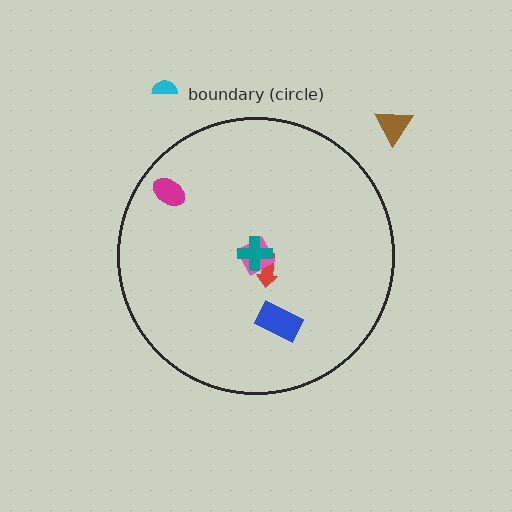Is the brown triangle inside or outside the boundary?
Outside.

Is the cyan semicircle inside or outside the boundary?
Outside.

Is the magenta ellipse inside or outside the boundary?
Inside.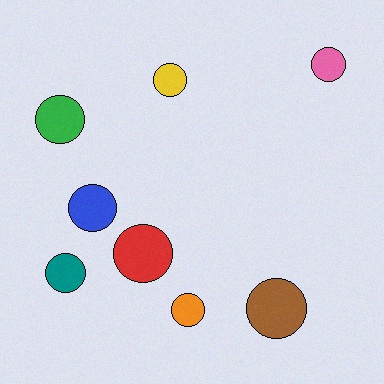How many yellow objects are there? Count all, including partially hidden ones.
There is 1 yellow object.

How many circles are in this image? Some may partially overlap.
There are 8 circles.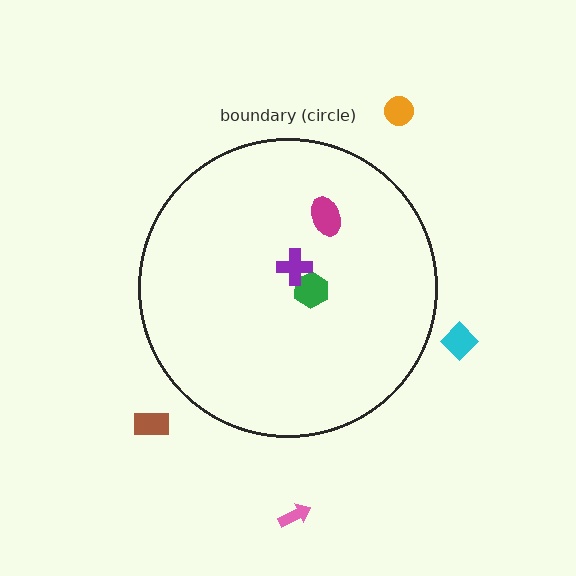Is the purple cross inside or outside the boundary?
Inside.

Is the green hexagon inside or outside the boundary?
Inside.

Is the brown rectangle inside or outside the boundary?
Outside.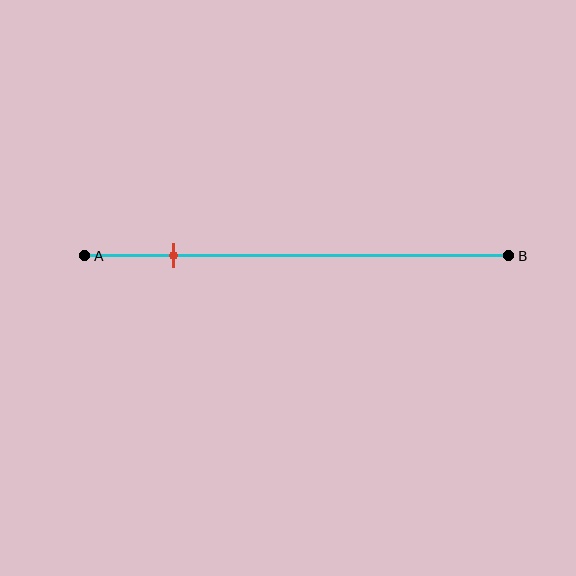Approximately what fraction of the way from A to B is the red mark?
The red mark is approximately 20% of the way from A to B.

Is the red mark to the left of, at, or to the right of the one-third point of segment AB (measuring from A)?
The red mark is to the left of the one-third point of segment AB.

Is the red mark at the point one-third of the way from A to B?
No, the mark is at about 20% from A, not at the 33% one-third point.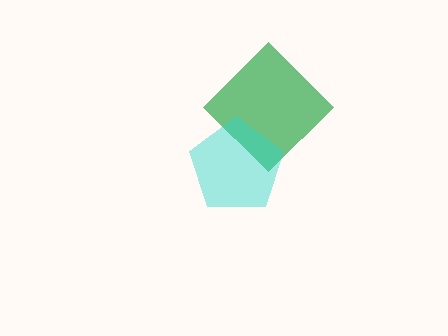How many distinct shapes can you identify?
There are 2 distinct shapes: a green diamond, a cyan pentagon.